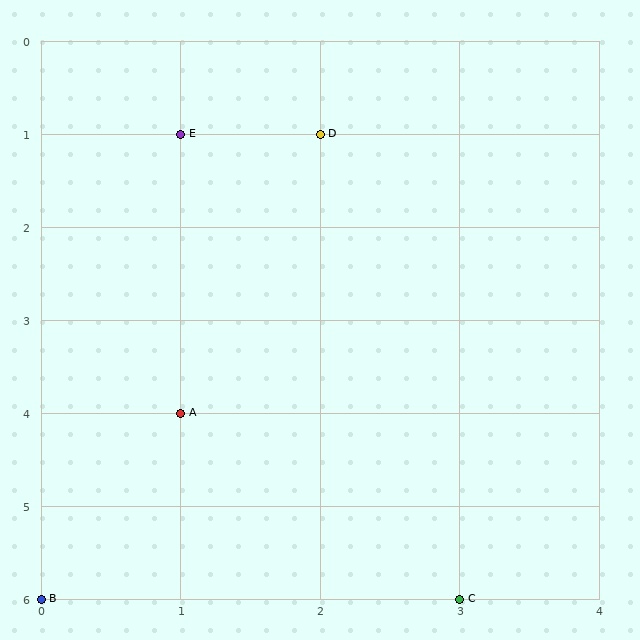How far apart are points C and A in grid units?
Points C and A are 2 columns and 2 rows apart (about 2.8 grid units diagonally).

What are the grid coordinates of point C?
Point C is at grid coordinates (3, 6).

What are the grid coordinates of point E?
Point E is at grid coordinates (1, 1).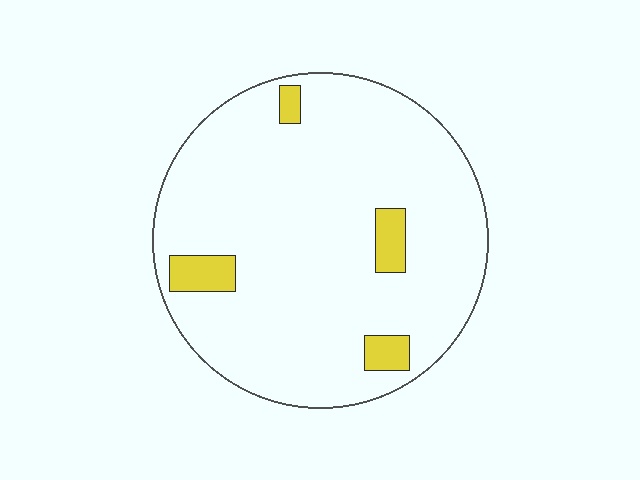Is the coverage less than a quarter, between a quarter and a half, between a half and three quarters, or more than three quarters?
Less than a quarter.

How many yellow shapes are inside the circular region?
4.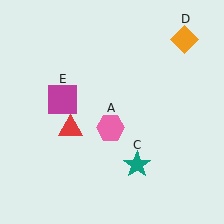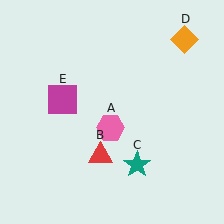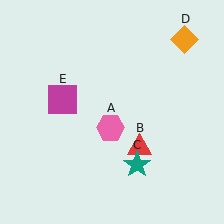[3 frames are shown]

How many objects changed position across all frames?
1 object changed position: red triangle (object B).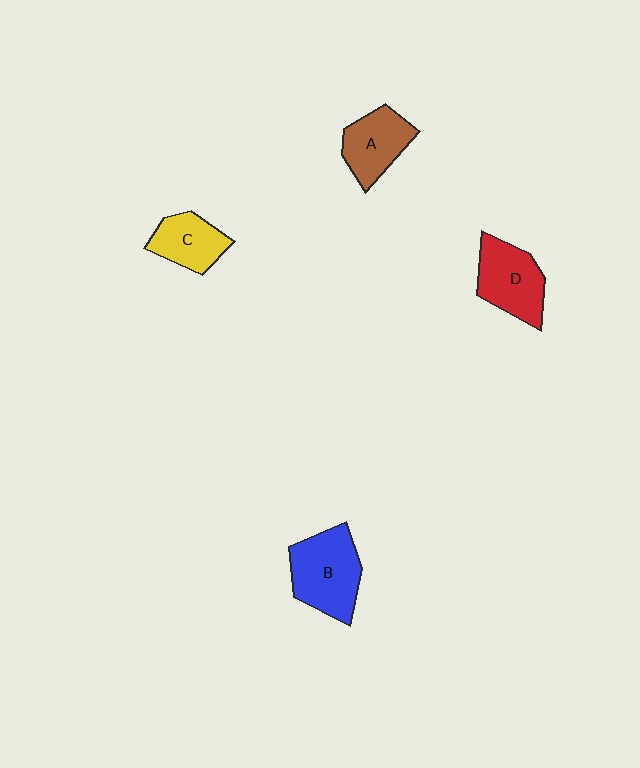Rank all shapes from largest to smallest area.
From largest to smallest: B (blue), D (red), A (brown), C (yellow).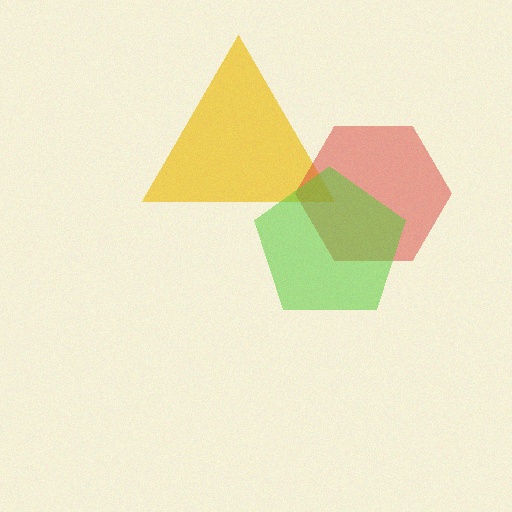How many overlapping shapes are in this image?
There are 3 overlapping shapes in the image.